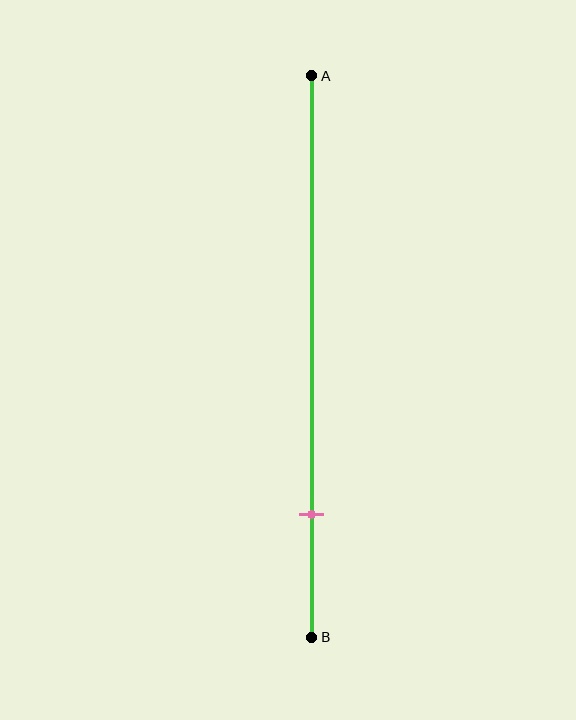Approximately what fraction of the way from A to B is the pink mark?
The pink mark is approximately 80% of the way from A to B.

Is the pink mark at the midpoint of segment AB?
No, the mark is at about 80% from A, not at the 50% midpoint.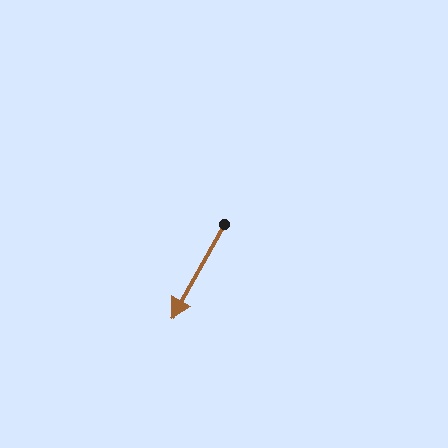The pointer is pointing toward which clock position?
Roughly 7 o'clock.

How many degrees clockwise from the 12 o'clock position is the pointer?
Approximately 209 degrees.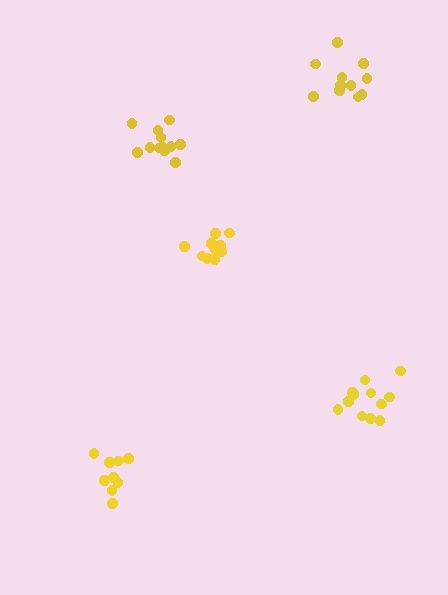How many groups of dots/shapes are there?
There are 5 groups.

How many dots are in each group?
Group 1: 9 dots, Group 2: 12 dots, Group 3: 13 dots, Group 4: 11 dots, Group 5: 10 dots (55 total).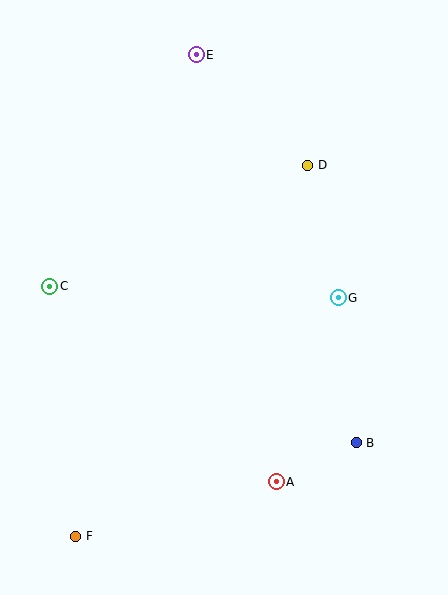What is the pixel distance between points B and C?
The distance between B and C is 345 pixels.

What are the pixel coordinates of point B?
Point B is at (356, 443).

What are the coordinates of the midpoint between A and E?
The midpoint between A and E is at (236, 268).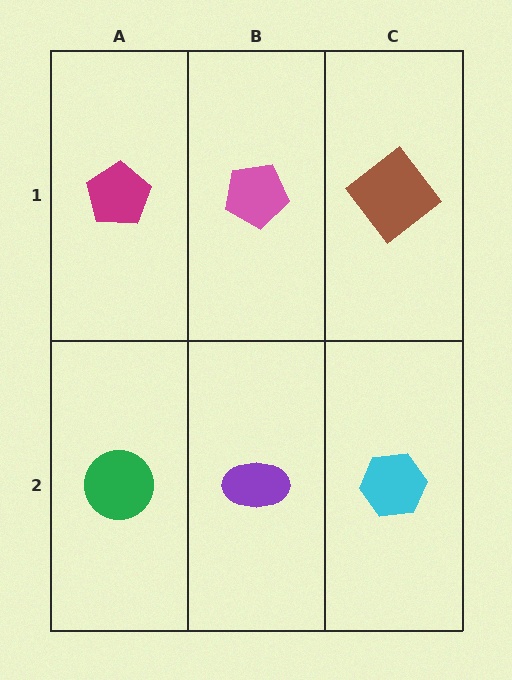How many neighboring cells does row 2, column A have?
2.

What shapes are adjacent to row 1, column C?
A cyan hexagon (row 2, column C), a pink pentagon (row 1, column B).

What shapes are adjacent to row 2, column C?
A brown diamond (row 1, column C), a purple ellipse (row 2, column B).